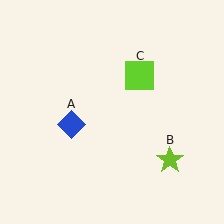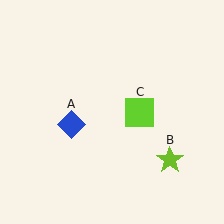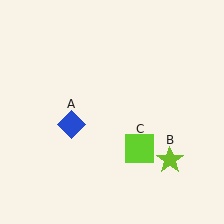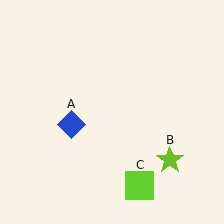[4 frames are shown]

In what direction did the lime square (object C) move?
The lime square (object C) moved down.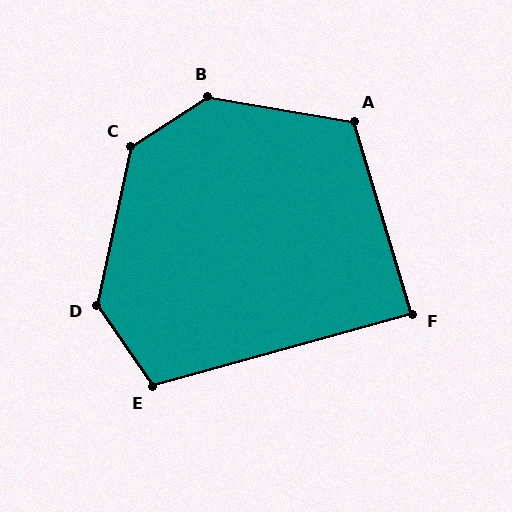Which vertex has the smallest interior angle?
F, at approximately 89 degrees.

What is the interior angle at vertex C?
Approximately 135 degrees (obtuse).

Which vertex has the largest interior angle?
B, at approximately 137 degrees.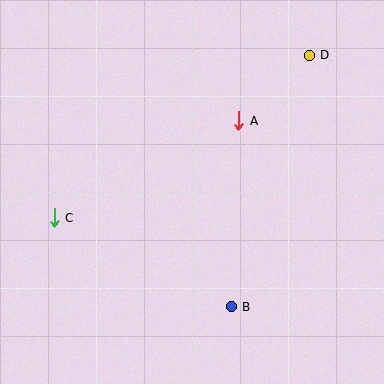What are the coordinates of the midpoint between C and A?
The midpoint between C and A is at (147, 169).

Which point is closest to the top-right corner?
Point D is closest to the top-right corner.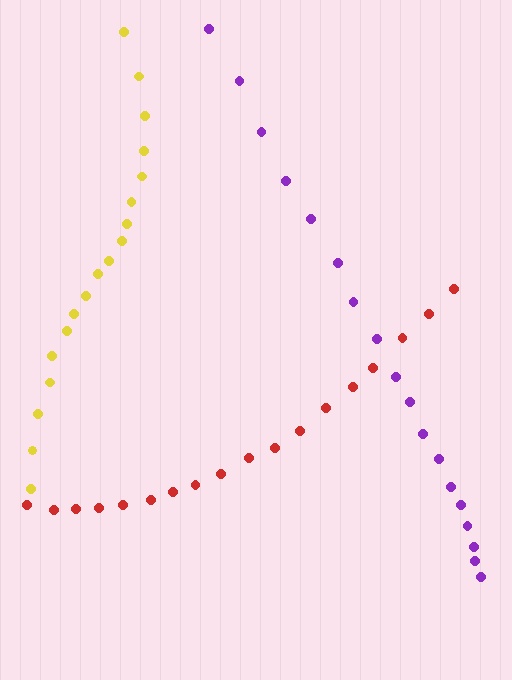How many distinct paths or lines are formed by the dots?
There are 3 distinct paths.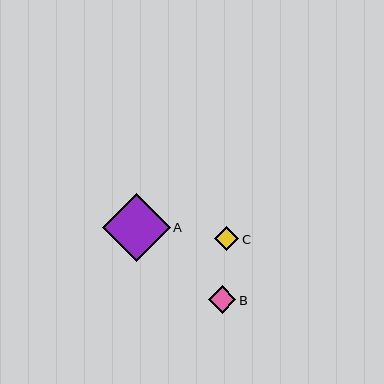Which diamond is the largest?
Diamond A is the largest with a size of approximately 68 pixels.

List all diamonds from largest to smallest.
From largest to smallest: A, B, C.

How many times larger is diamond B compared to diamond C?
Diamond B is approximately 1.1 times the size of diamond C.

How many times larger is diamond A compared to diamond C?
Diamond A is approximately 2.8 times the size of diamond C.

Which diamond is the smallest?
Diamond C is the smallest with a size of approximately 24 pixels.